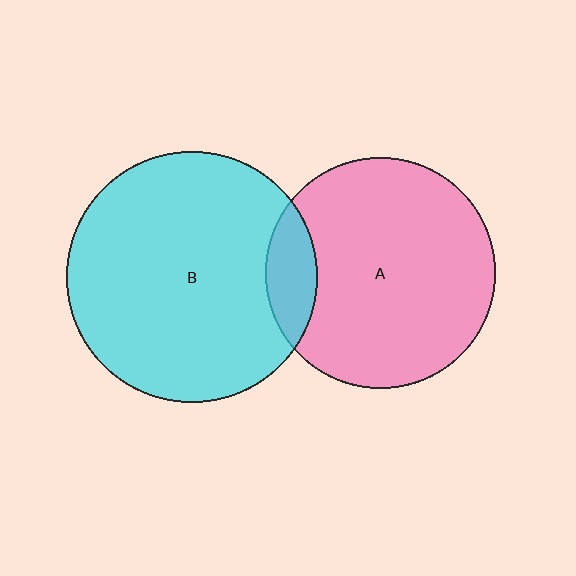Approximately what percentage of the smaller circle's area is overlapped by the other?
Approximately 15%.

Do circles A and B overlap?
Yes.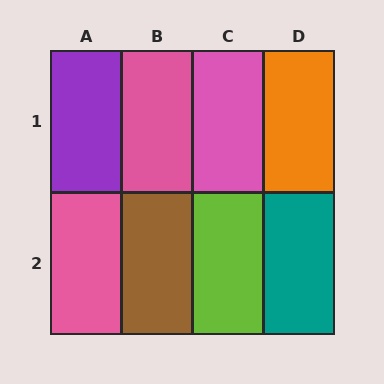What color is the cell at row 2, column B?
Brown.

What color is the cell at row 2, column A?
Pink.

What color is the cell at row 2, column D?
Teal.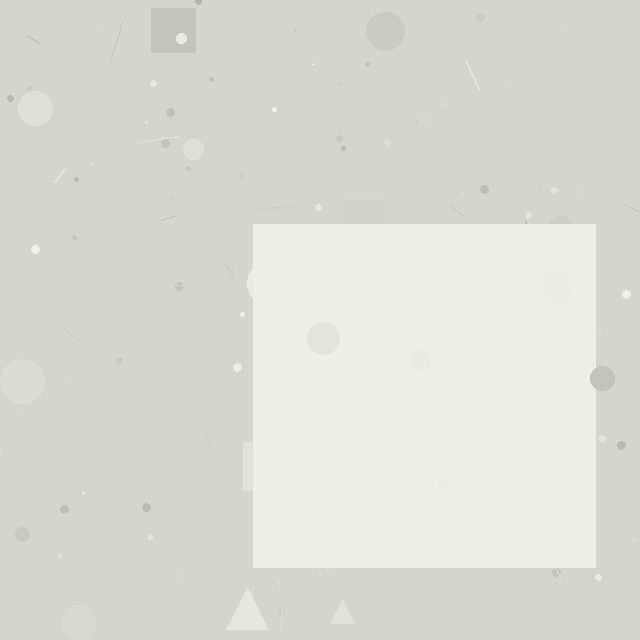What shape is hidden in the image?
A square is hidden in the image.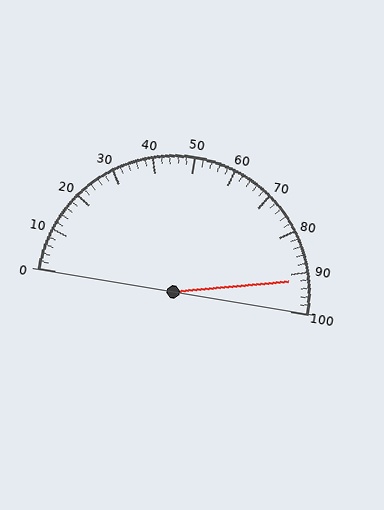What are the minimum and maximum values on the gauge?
The gauge ranges from 0 to 100.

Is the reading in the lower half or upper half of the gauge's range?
The reading is in the upper half of the range (0 to 100).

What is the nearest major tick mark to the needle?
The nearest major tick mark is 90.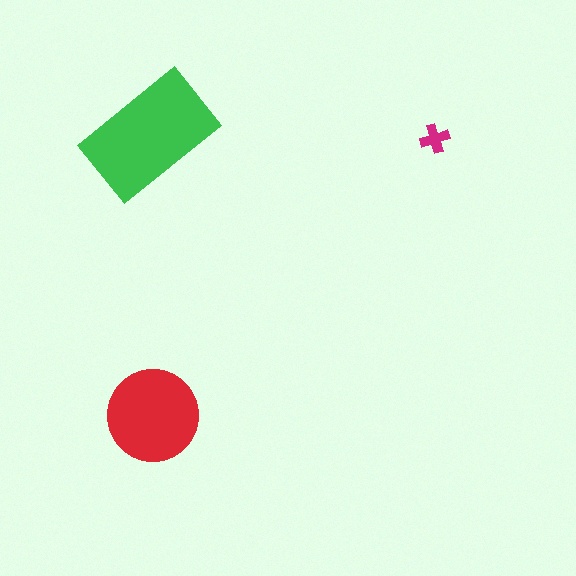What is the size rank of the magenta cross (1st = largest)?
3rd.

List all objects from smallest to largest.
The magenta cross, the red circle, the green rectangle.